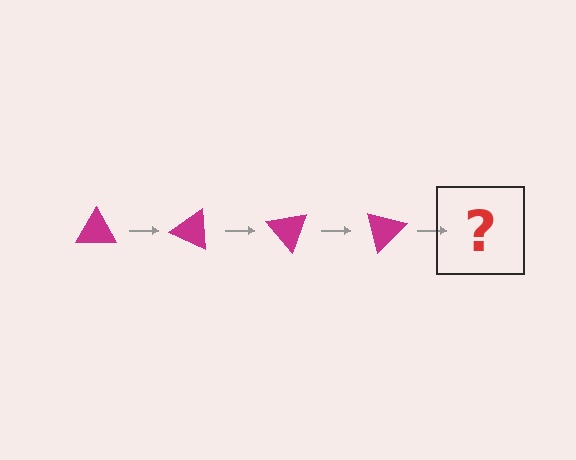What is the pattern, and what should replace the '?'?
The pattern is that the triangle rotates 25 degrees each step. The '?' should be a magenta triangle rotated 100 degrees.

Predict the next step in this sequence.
The next step is a magenta triangle rotated 100 degrees.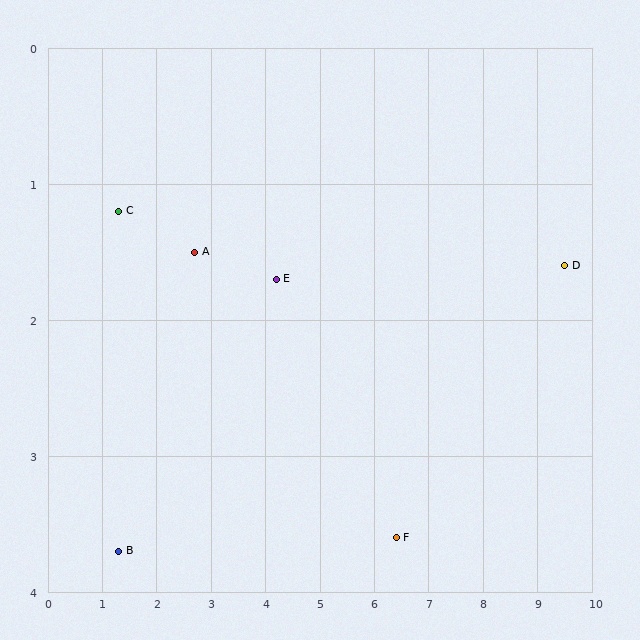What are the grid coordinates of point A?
Point A is at approximately (2.7, 1.5).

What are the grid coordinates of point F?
Point F is at approximately (6.4, 3.6).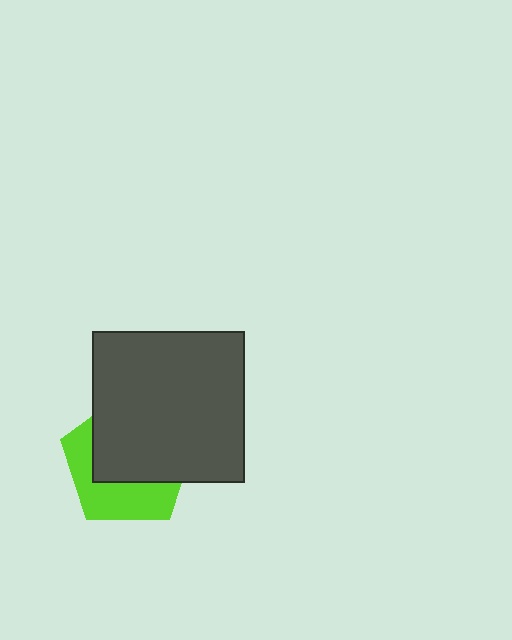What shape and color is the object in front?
The object in front is a dark gray square.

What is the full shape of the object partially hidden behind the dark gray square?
The partially hidden object is a lime pentagon.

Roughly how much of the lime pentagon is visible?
A small part of it is visible (roughly 40%).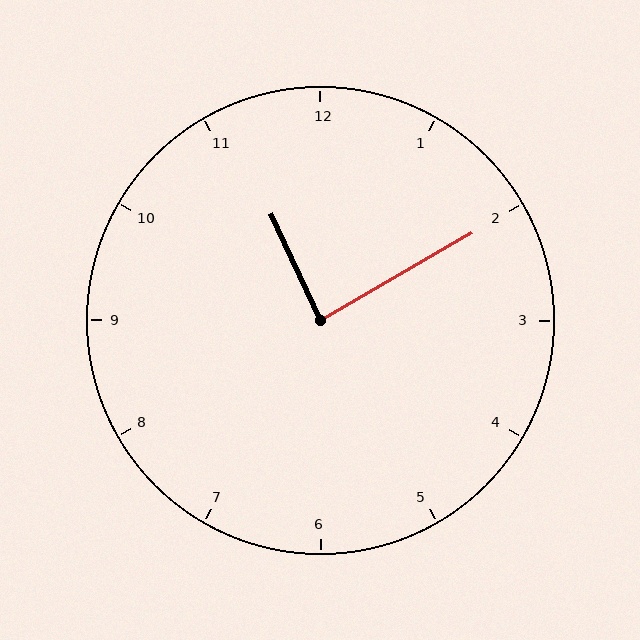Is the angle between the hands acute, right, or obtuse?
It is right.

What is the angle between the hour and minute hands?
Approximately 85 degrees.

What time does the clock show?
11:10.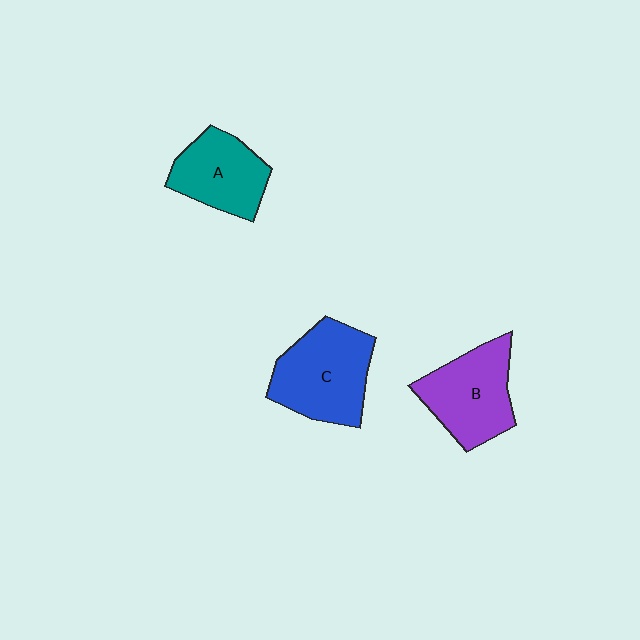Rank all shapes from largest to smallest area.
From largest to smallest: C (blue), B (purple), A (teal).